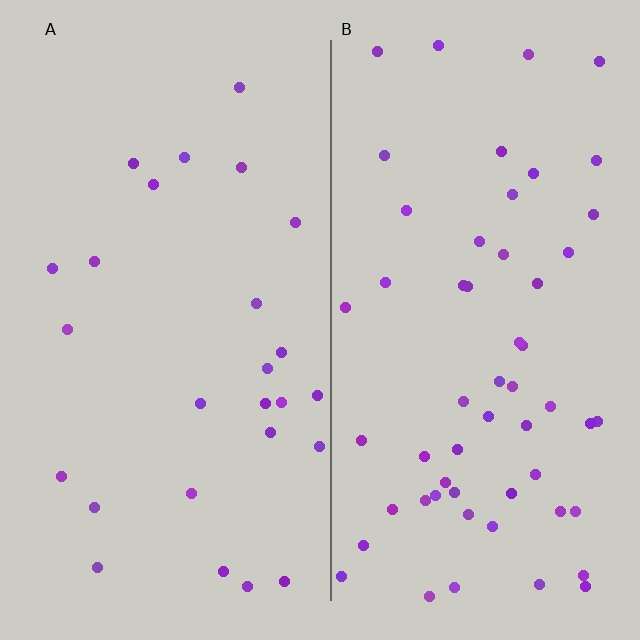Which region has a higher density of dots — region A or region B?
B (the right).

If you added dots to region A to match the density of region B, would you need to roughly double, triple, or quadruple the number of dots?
Approximately double.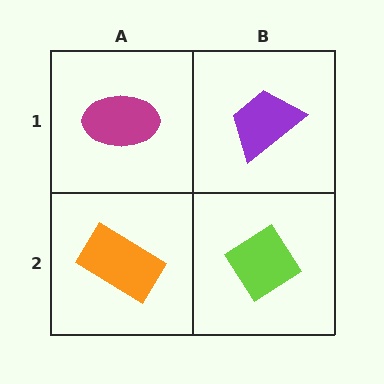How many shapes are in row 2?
2 shapes.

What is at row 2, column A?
An orange rectangle.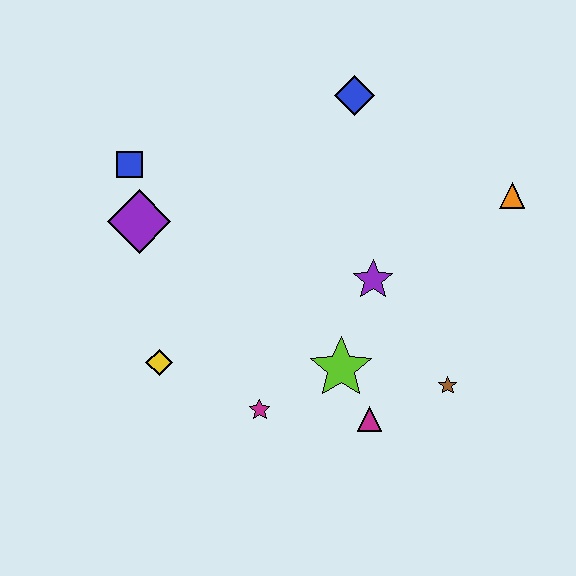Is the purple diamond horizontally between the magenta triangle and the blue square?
Yes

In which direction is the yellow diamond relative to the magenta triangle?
The yellow diamond is to the left of the magenta triangle.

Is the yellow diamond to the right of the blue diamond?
No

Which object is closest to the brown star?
The magenta triangle is closest to the brown star.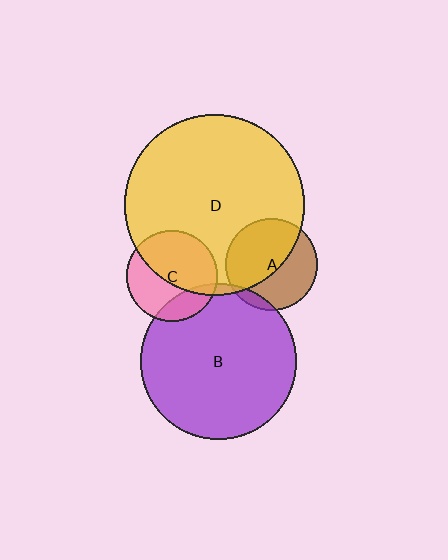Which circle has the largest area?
Circle D (yellow).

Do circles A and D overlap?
Yes.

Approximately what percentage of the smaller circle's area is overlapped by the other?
Approximately 55%.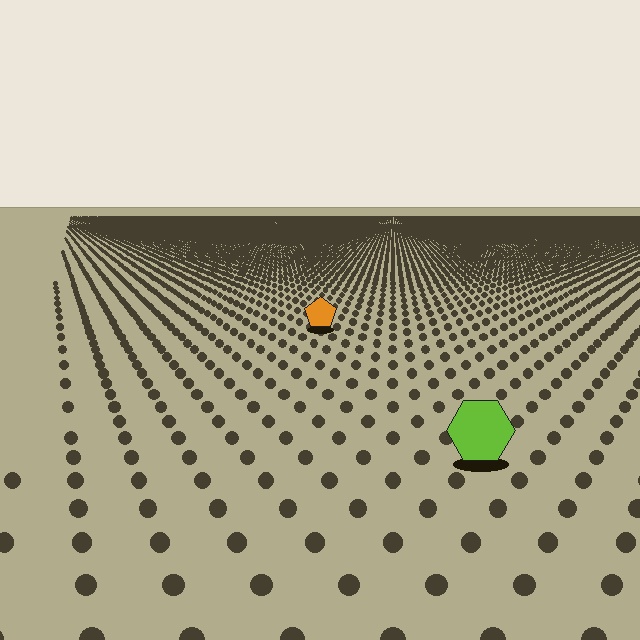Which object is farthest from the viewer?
The orange pentagon is farthest from the viewer. It appears smaller and the ground texture around it is denser.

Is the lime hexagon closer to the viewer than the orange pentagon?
Yes. The lime hexagon is closer — you can tell from the texture gradient: the ground texture is coarser near it.